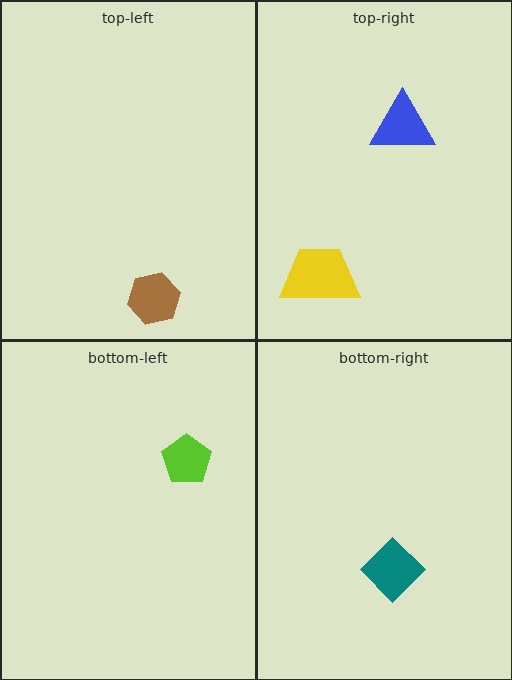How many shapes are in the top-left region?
1.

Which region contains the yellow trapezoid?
The top-right region.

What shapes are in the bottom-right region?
The teal diamond.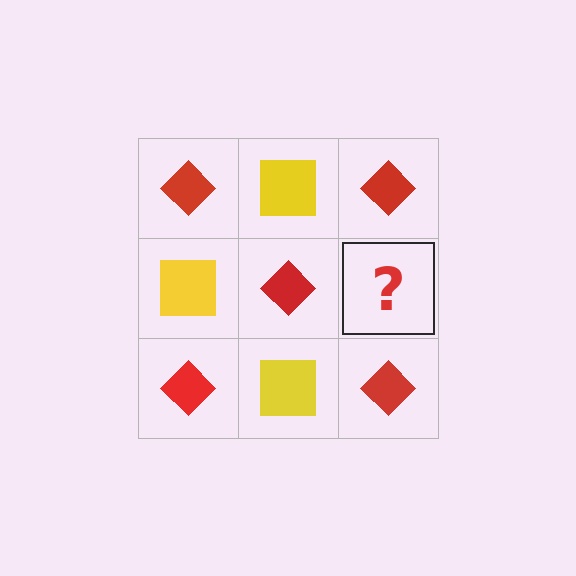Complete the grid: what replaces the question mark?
The question mark should be replaced with a yellow square.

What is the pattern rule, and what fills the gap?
The rule is that it alternates red diamond and yellow square in a checkerboard pattern. The gap should be filled with a yellow square.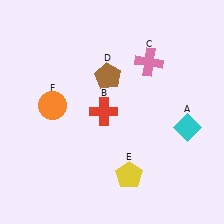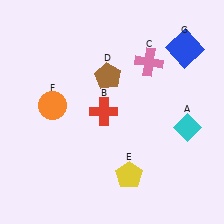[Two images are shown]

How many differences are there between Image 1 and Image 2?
There is 1 difference between the two images.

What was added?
A blue square (G) was added in Image 2.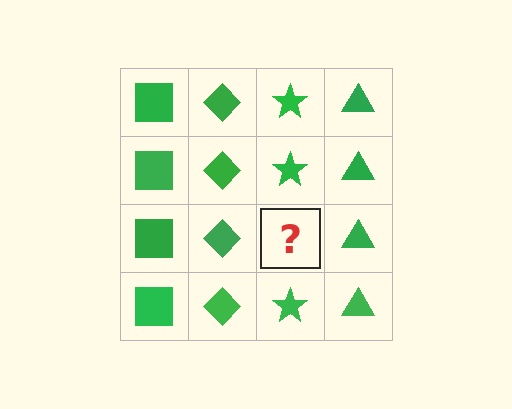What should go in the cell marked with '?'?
The missing cell should contain a green star.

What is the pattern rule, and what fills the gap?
The rule is that each column has a consistent shape. The gap should be filled with a green star.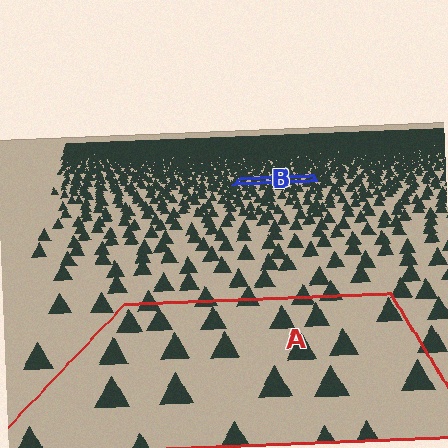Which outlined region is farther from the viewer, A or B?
Region B is farther from the viewer — the texture elements inside it appear smaller and more densely packed.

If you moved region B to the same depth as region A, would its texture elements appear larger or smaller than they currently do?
They would appear larger. At a closer depth, the same texture elements are projected at a bigger on-screen size.